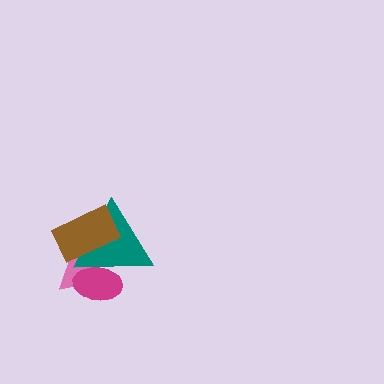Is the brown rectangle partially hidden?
No, no other shape covers it.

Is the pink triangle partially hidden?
Yes, it is partially covered by another shape.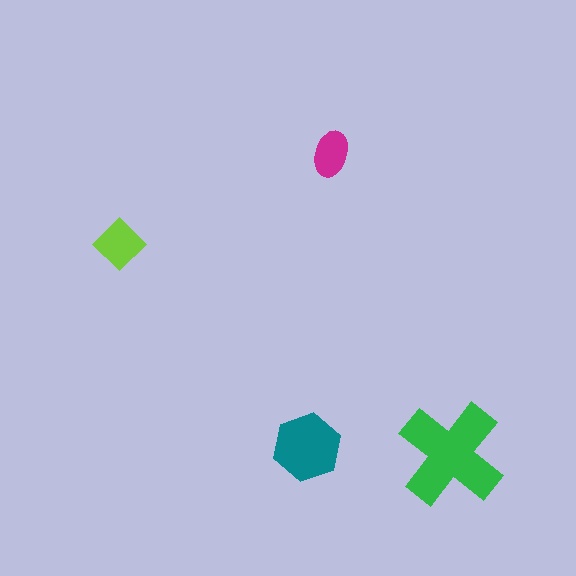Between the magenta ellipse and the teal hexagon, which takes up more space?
The teal hexagon.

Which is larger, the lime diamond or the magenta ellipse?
The lime diamond.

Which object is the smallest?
The magenta ellipse.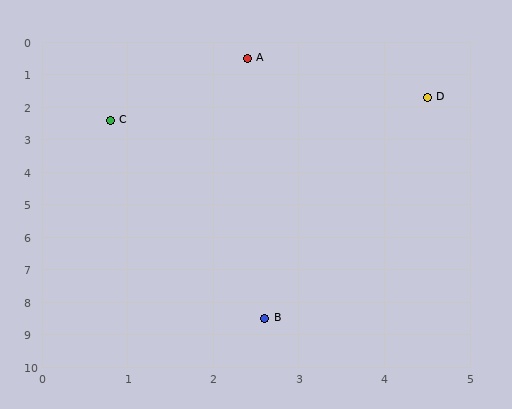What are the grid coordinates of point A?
Point A is at approximately (2.4, 0.5).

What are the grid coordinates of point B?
Point B is at approximately (2.6, 8.5).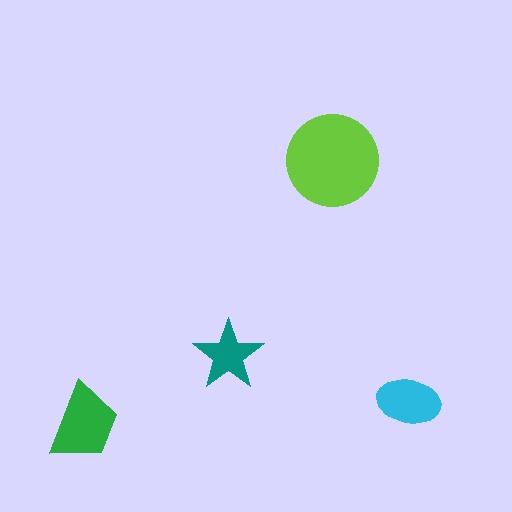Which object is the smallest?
The teal star.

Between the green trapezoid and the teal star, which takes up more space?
The green trapezoid.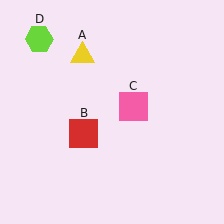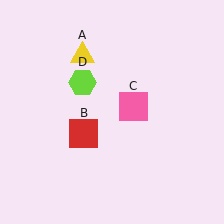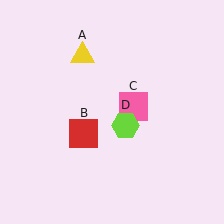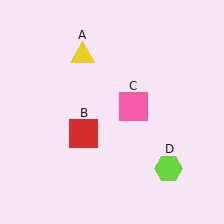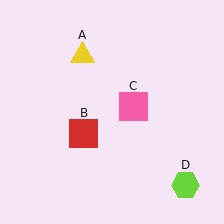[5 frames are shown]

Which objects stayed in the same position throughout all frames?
Yellow triangle (object A) and red square (object B) and pink square (object C) remained stationary.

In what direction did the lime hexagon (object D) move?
The lime hexagon (object D) moved down and to the right.